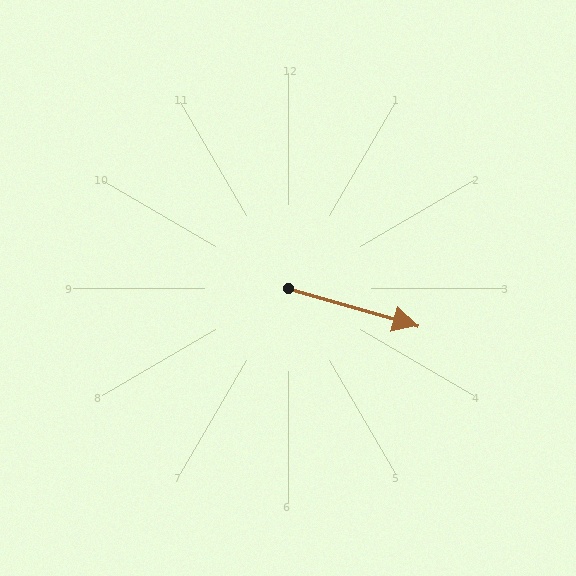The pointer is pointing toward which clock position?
Roughly 4 o'clock.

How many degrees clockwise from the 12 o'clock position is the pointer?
Approximately 106 degrees.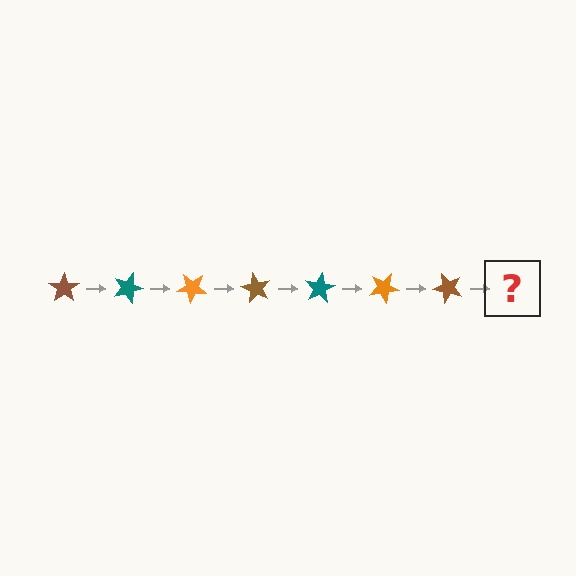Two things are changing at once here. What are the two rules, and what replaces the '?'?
The two rules are that it rotates 20 degrees each step and the color cycles through brown, teal, and orange. The '?' should be a teal star, rotated 140 degrees from the start.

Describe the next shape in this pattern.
It should be a teal star, rotated 140 degrees from the start.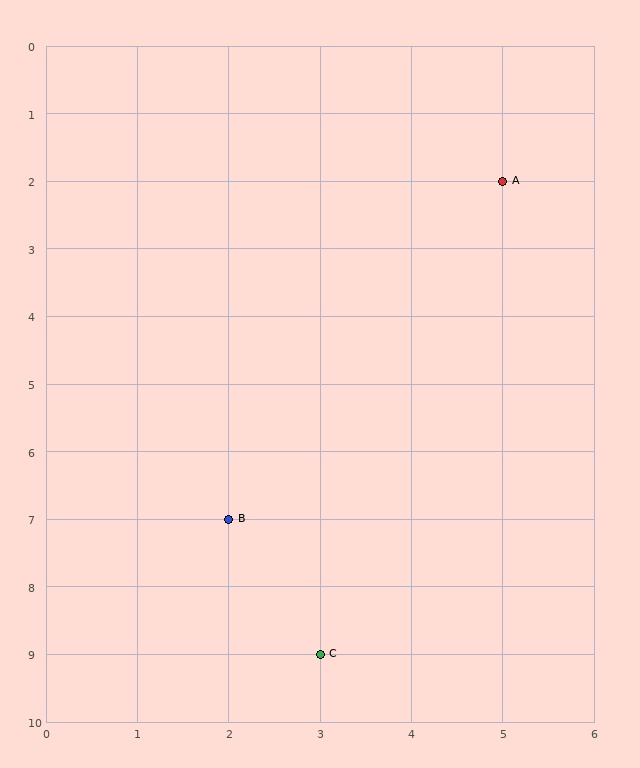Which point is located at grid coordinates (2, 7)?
Point B is at (2, 7).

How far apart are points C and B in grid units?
Points C and B are 1 column and 2 rows apart (about 2.2 grid units diagonally).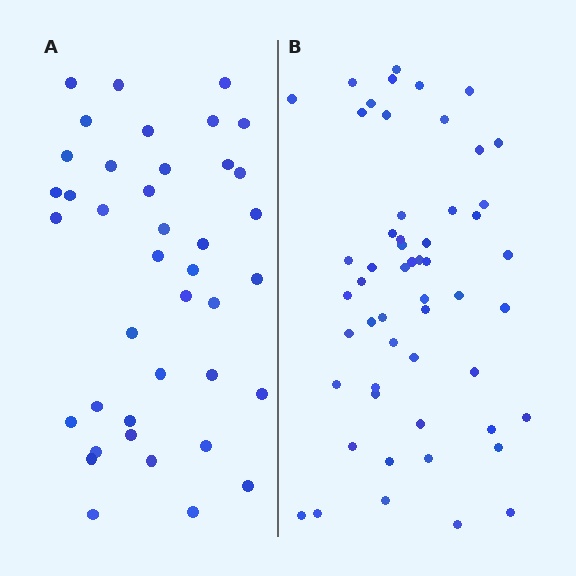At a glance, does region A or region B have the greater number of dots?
Region B (the right region) has more dots.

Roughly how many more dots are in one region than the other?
Region B has approximately 15 more dots than region A.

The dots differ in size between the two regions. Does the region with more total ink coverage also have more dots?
No. Region A has more total ink coverage because its dots are larger, but region B actually contains more individual dots. Total area can be misleading — the number of items is what matters here.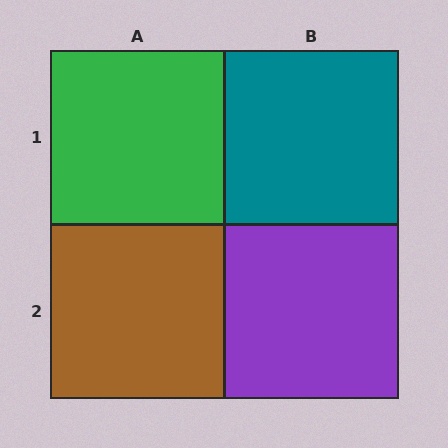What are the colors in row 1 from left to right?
Green, teal.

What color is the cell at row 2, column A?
Brown.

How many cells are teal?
1 cell is teal.